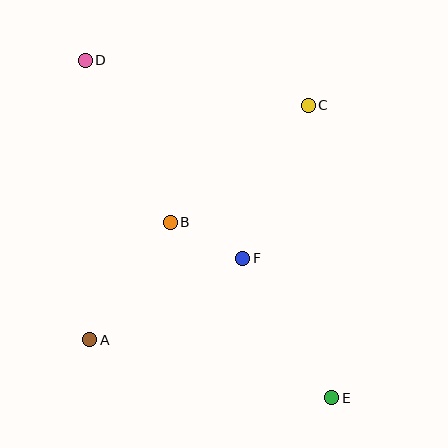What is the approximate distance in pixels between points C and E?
The distance between C and E is approximately 294 pixels.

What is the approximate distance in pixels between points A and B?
The distance between A and B is approximately 142 pixels.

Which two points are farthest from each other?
Points D and E are farthest from each other.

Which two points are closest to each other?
Points B and F are closest to each other.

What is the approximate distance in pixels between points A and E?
The distance between A and E is approximately 249 pixels.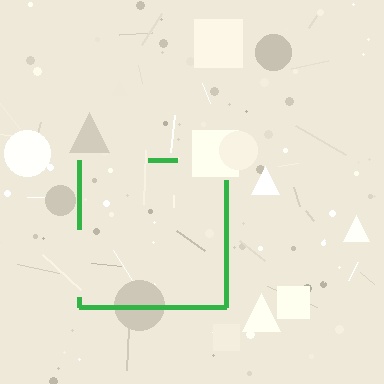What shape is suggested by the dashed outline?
The dashed outline suggests a square.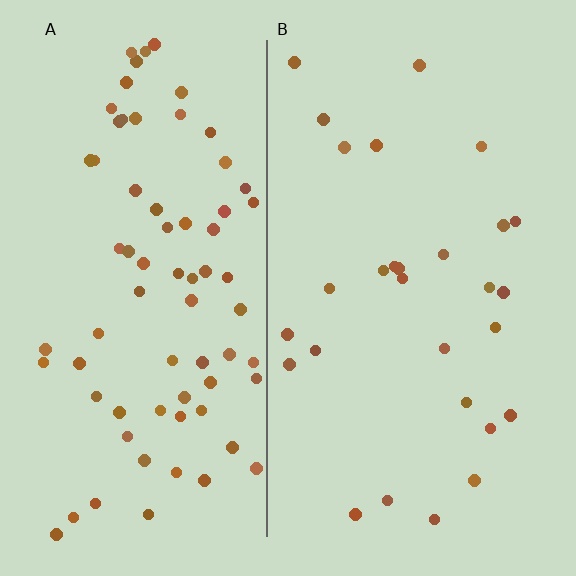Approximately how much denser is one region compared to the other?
Approximately 2.5× — region A over region B.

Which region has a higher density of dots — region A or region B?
A (the left).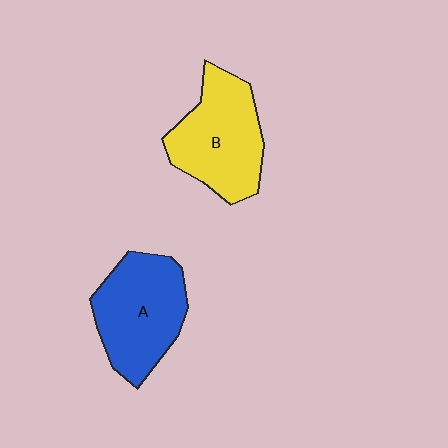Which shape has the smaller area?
Shape B (yellow).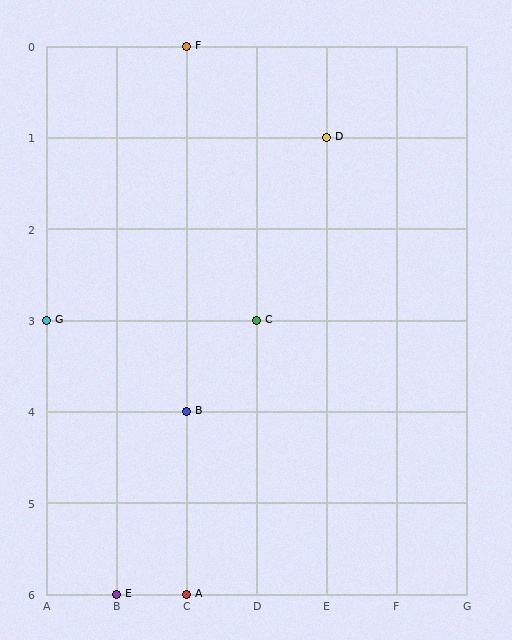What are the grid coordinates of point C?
Point C is at grid coordinates (D, 3).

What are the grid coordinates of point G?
Point G is at grid coordinates (A, 3).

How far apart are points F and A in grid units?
Points F and A are 6 rows apart.